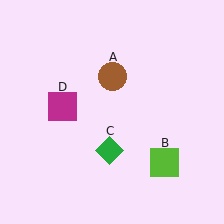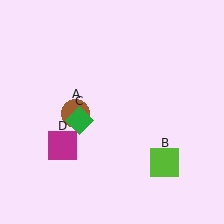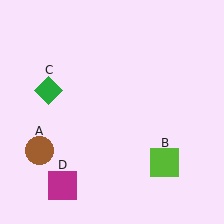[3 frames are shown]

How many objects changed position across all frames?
3 objects changed position: brown circle (object A), green diamond (object C), magenta square (object D).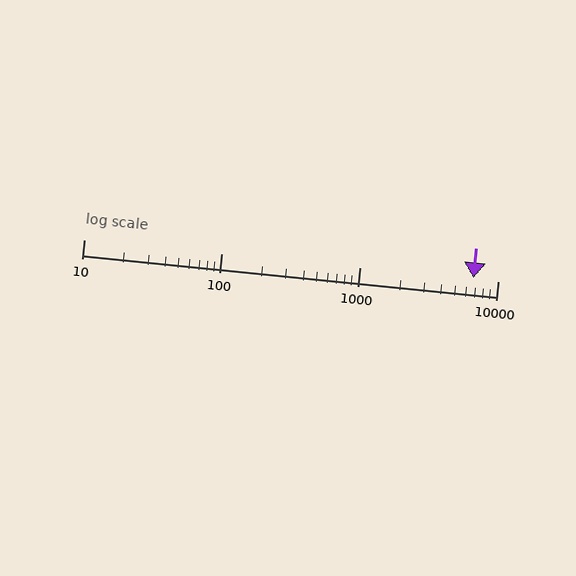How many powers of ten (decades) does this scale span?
The scale spans 3 decades, from 10 to 10000.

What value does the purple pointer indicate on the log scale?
The pointer indicates approximately 6700.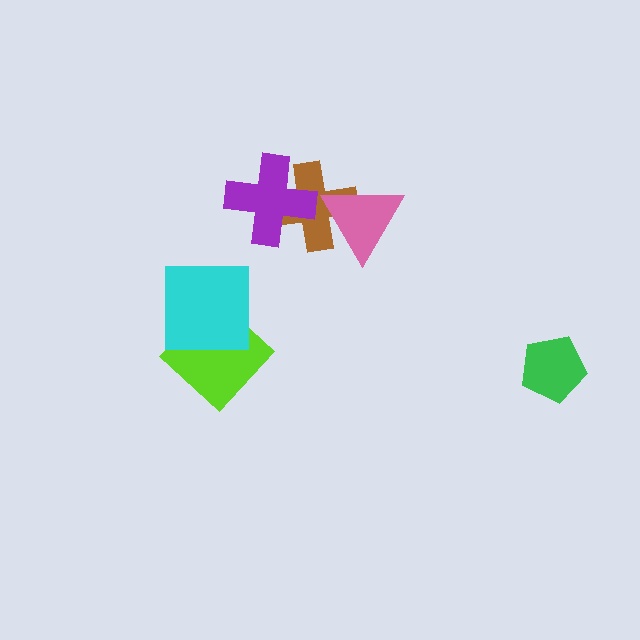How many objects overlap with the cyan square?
1 object overlaps with the cyan square.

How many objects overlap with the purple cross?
1 object overlaps with the purple cross.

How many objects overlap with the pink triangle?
1 object overlaps with the pink triangle.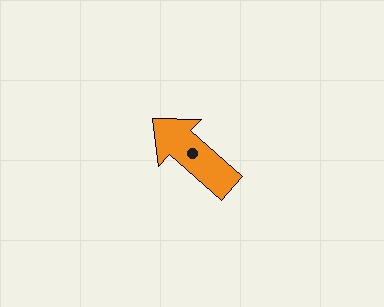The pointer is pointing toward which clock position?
Roughly 10 o'clock.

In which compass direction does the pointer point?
Northwest.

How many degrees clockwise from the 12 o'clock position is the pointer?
Approximately 312 degrees.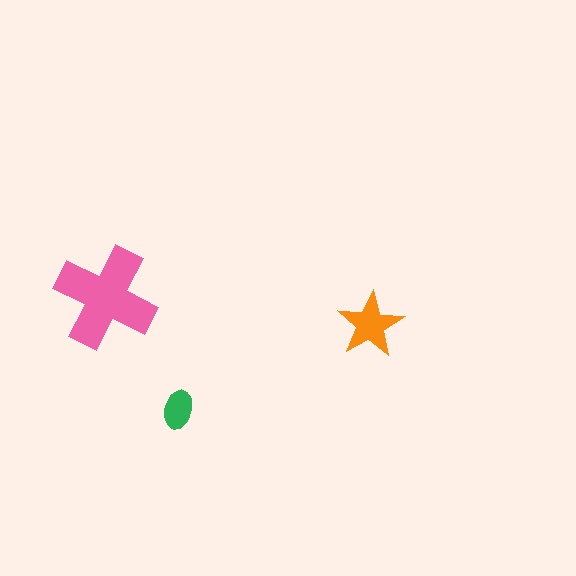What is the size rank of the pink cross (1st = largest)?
1st.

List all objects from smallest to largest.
The green ellipse, the orange star, the pink cross.